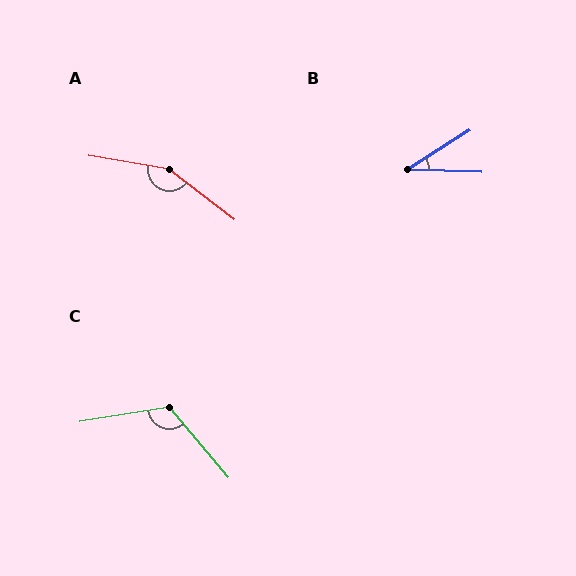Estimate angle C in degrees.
Approximately 121 degrees.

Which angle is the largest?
A, at approximately 152 degrees.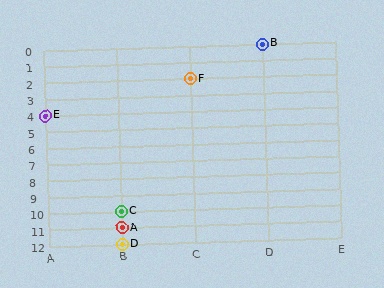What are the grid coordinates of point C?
Point C is at grid coordinates (B, 10).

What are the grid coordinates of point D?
Point D is at grid coordinates (B, 12).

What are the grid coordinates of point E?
Point E is at grid coordinates (A, 4).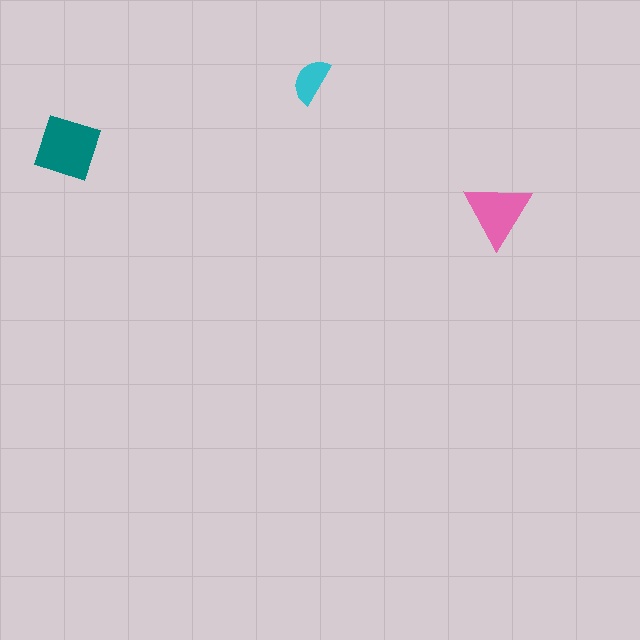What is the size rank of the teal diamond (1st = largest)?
1st.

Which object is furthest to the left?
The teal diamond is leftmost.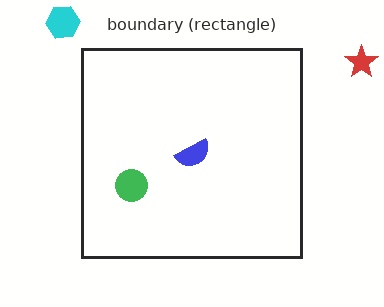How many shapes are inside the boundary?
2 inside, 2 outside.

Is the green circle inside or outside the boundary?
Inside.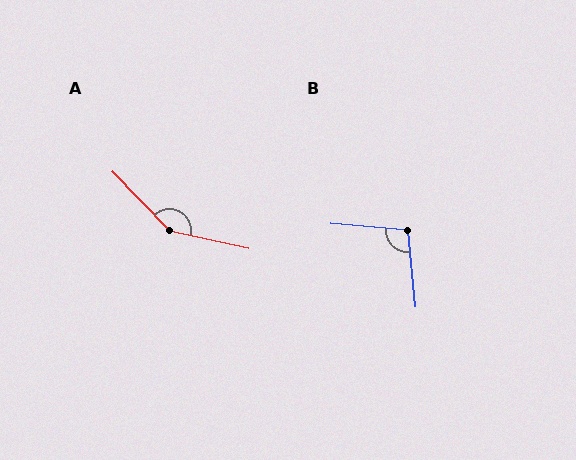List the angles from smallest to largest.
B (101°), A (147°).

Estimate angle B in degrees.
Approximately 101 degrees.